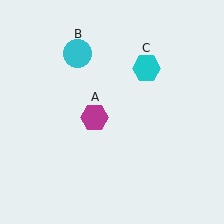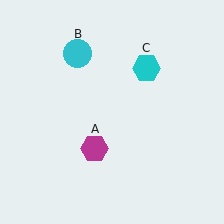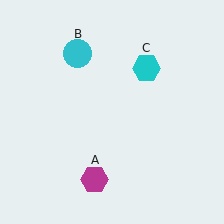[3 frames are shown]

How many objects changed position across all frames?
1 object changed position: magenta hexagon (object A).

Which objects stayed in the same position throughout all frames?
Cyan circle (object B) and cyan hexagon (object C) remained stationary.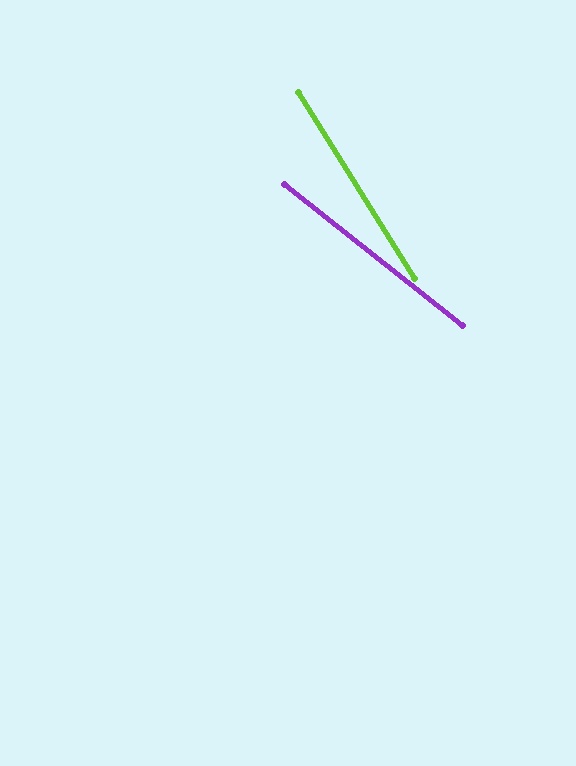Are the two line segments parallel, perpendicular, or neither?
Neither parallel nor perpendicular — they differ by about 20°.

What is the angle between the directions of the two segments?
Approximately 20 degrees.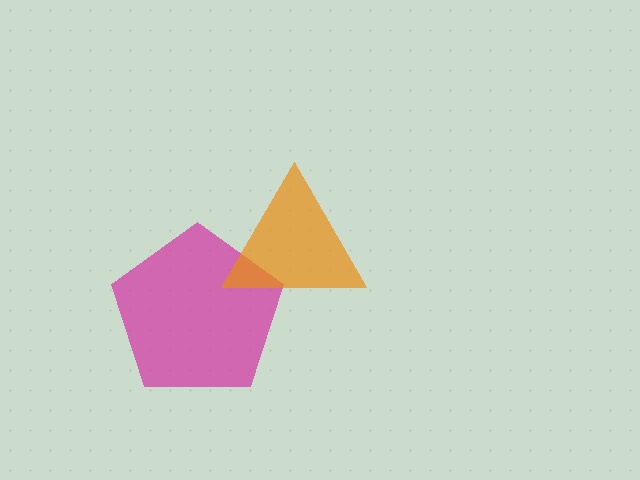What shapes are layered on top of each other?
The layered shapes are: a magenta pentagon, an orange triangle.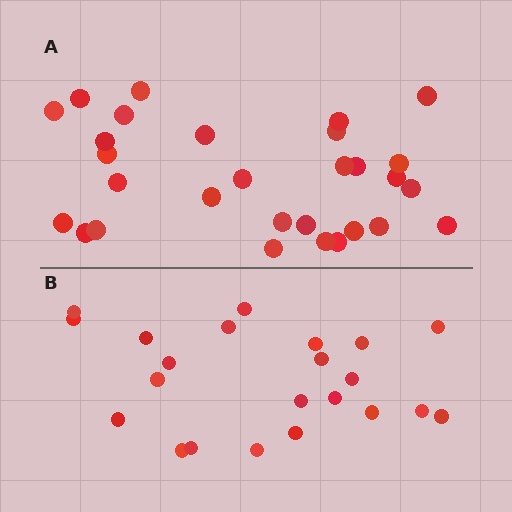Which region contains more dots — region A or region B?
Region A (the top region) has more dots.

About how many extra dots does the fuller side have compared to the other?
Region A has roughly 8 or so more dots than region B.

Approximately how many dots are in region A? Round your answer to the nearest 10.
About 30 dots. (The exact count is 29, which rounds to 30.)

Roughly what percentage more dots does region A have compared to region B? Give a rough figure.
About 30% more.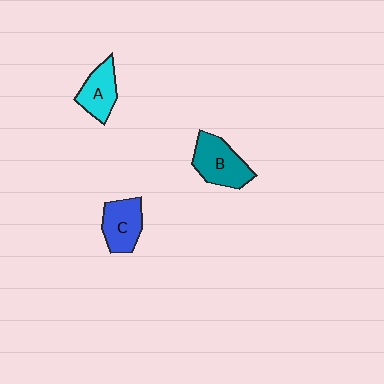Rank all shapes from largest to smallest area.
From largest to smallest: B (teal), C (blue), A (cyan).